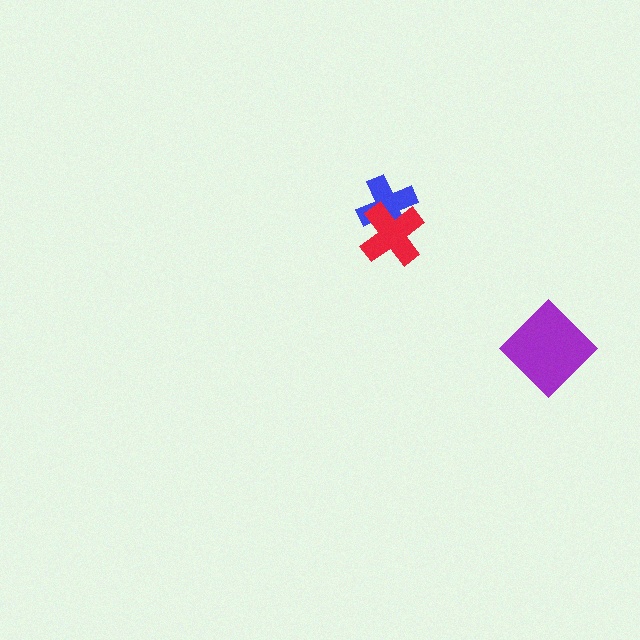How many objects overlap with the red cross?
1 object overlaps with the red cross.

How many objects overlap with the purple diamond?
0 objects overlap with the purple diamond.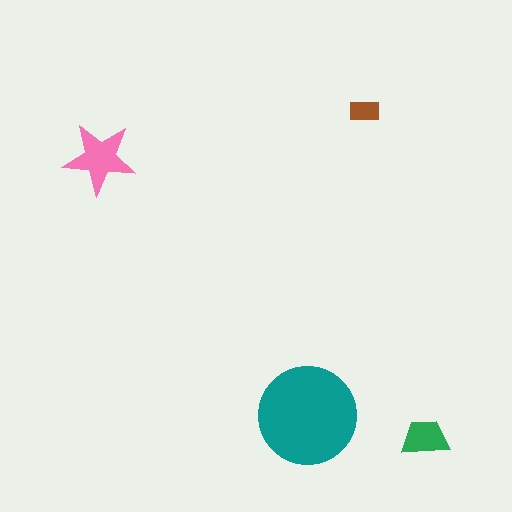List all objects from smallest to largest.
The brown rectangle, the green trapezoid, the pink star, the teal circle.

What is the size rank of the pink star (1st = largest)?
2nd.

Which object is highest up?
The brown rectangle is topmost.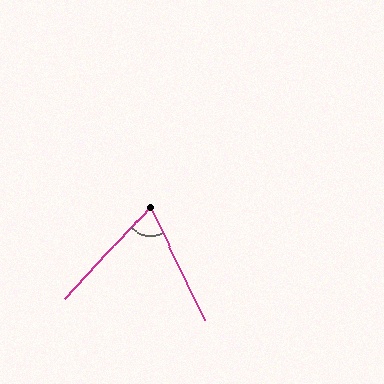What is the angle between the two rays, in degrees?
Approximately 68 degrees.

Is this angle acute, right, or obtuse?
It is acute.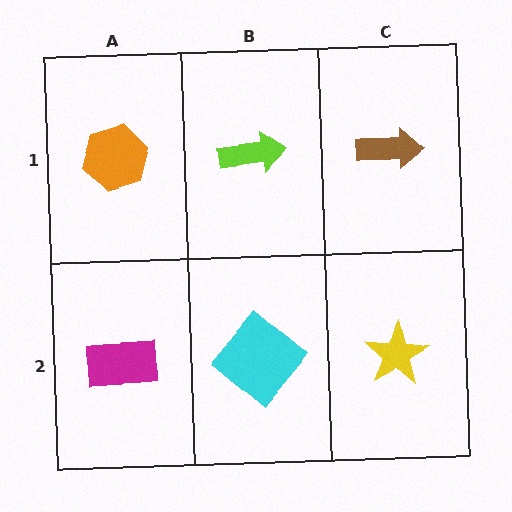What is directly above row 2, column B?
A lime arrow.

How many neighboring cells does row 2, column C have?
2.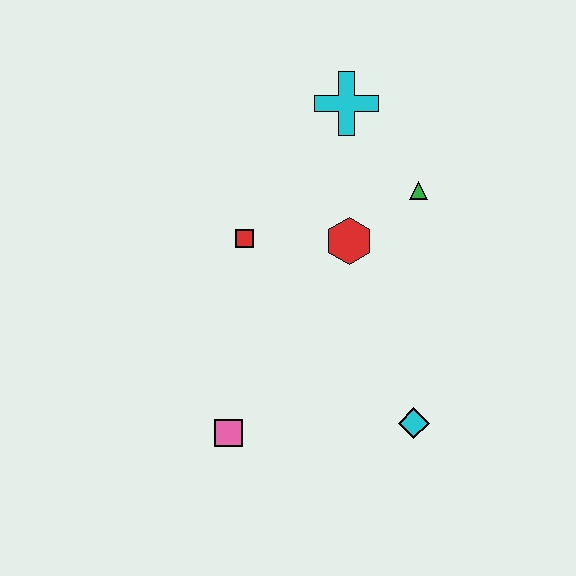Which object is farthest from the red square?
The cyan diamond is farthest from the red square.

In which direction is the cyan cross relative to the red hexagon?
The cyan cross is above the red hexagon.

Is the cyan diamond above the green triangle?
No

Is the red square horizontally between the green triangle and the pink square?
Yes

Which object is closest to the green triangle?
The red hexagon is closest to the green triangle.